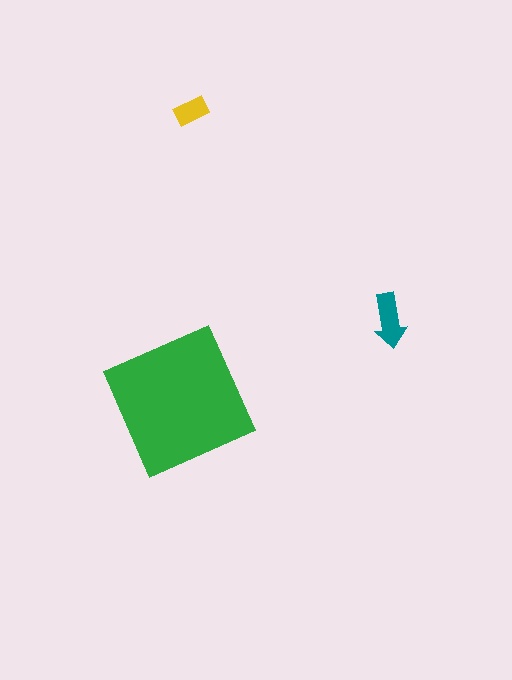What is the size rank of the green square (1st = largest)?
1st.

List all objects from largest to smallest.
The green square, the teal arrow, the yellow rectangle.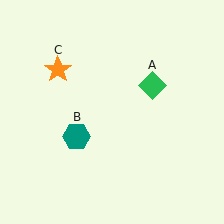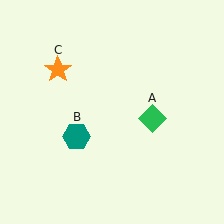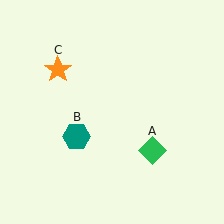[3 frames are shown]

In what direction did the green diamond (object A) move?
The green diamond (object A) moved down.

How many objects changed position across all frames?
1 object changed position: green diamond (object A).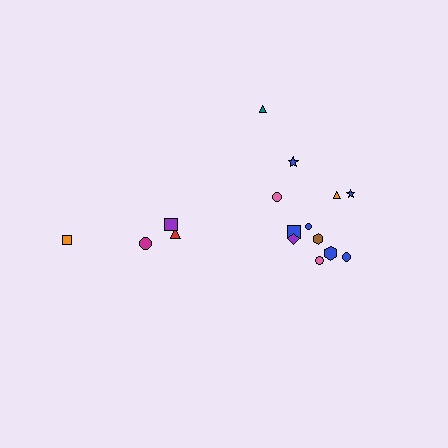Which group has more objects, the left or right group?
The right group.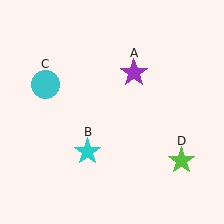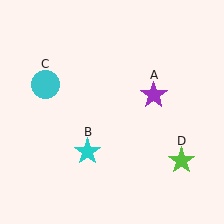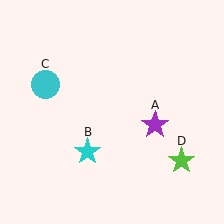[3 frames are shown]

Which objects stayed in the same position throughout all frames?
Cyan star (object B) and cyan circle (object C) and lime star (object D) remained stationary.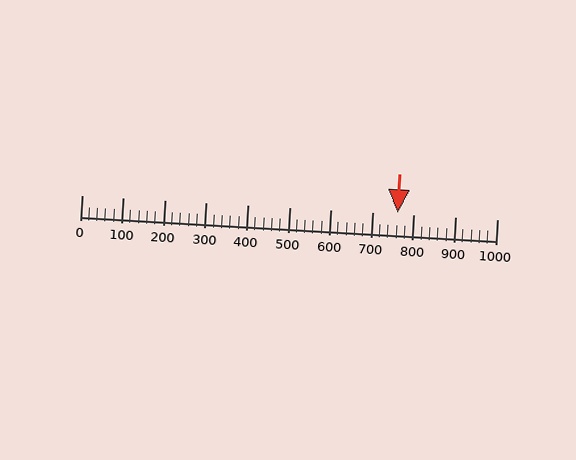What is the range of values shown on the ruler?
The ruler shows values from 0 to 1000.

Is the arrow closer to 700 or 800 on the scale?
The arrow is closer to 800.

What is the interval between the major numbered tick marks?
The major tick marks are spaced 100 units apart.